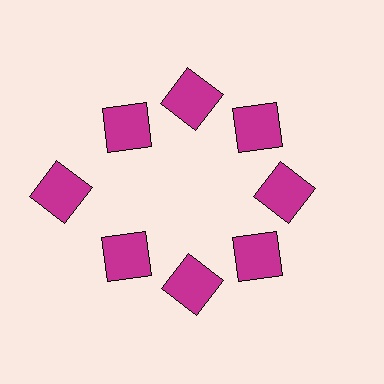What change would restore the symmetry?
The symmetry would be restored by moving it inward, back onto the ring so that all 8 squares sit at equal angles and equal distance from the center.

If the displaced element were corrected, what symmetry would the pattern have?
It would have 8-fold rotational symmetry — the pattern would map onto itself every 45 degrees.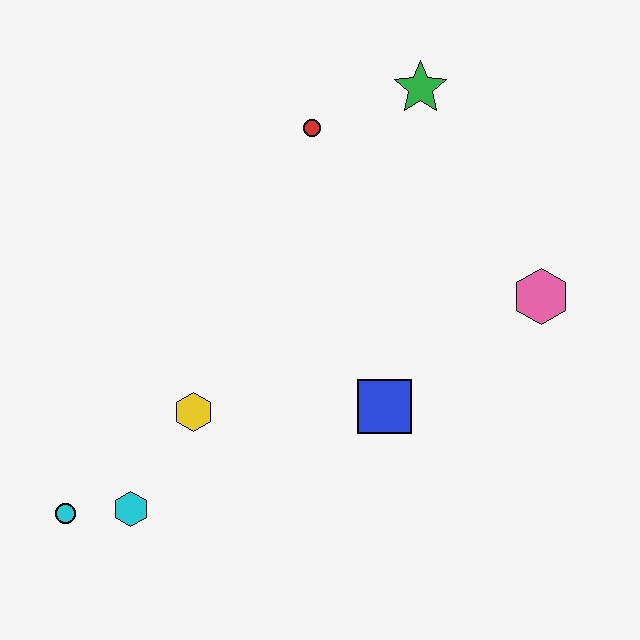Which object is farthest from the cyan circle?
The green star is farthest from the cyan circle.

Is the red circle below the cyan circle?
No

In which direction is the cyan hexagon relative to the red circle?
The cyan hexagon is below the red circle.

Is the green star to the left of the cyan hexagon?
No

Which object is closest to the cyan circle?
The cyan hexagon is closest to the cyan circle.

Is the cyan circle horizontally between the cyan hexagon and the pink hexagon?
No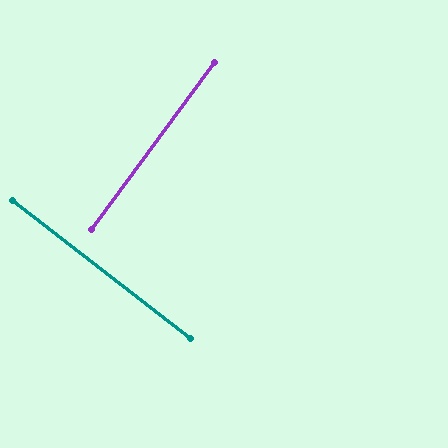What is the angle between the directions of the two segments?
Approximately 89 degrees.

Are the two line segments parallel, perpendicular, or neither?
Perpendicular — they meet at approximately 89°.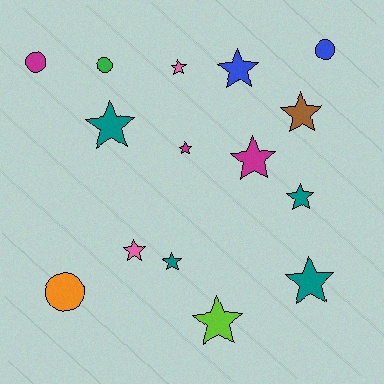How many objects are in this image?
There are 15 objects.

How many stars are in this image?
There are 11 stars.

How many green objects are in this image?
There is 1 green object.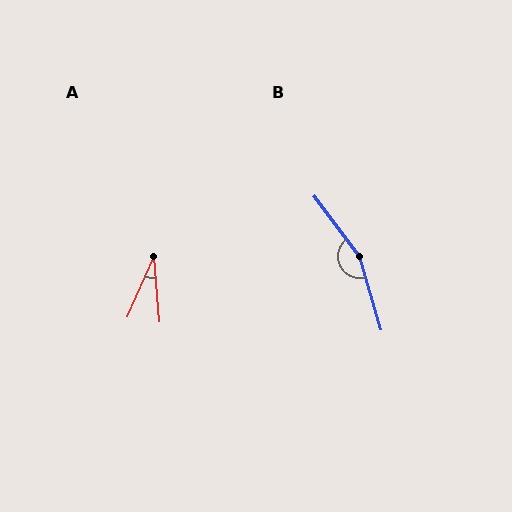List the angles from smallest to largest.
A (29°), B (160°).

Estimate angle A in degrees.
Approximately 29 degrees.